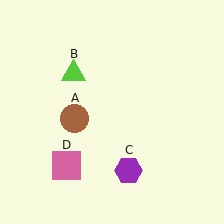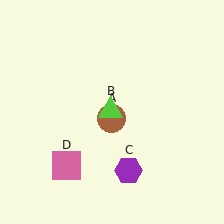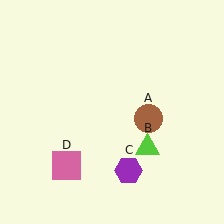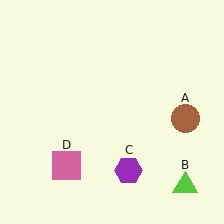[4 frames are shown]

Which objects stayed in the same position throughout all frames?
Purple hexagon (object C) and pink square (object D) remained stationary.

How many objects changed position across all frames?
2 objects changed position: brown circle (object A), lime triangle (object B).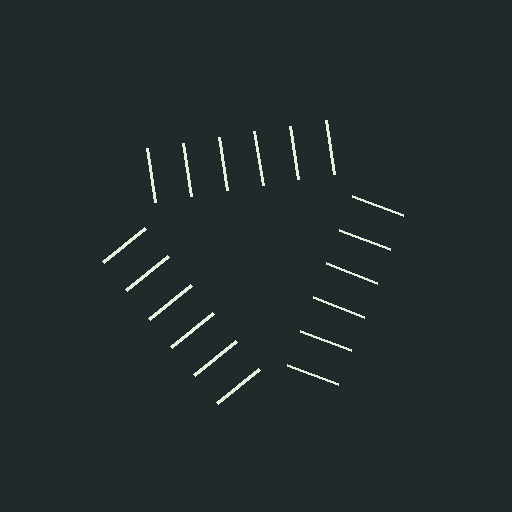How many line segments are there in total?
18 — 6 along each of the 3 edges.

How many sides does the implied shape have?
3 sides — the line-ends trace a triangle.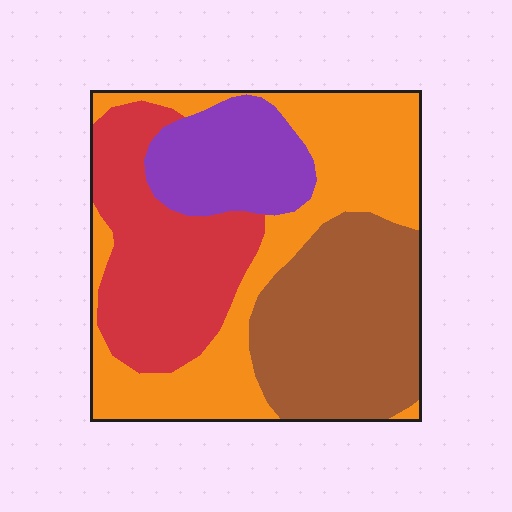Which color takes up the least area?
Purple, at roughly 15%.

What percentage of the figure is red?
Red takes up about one quarter (1/4) of the figure.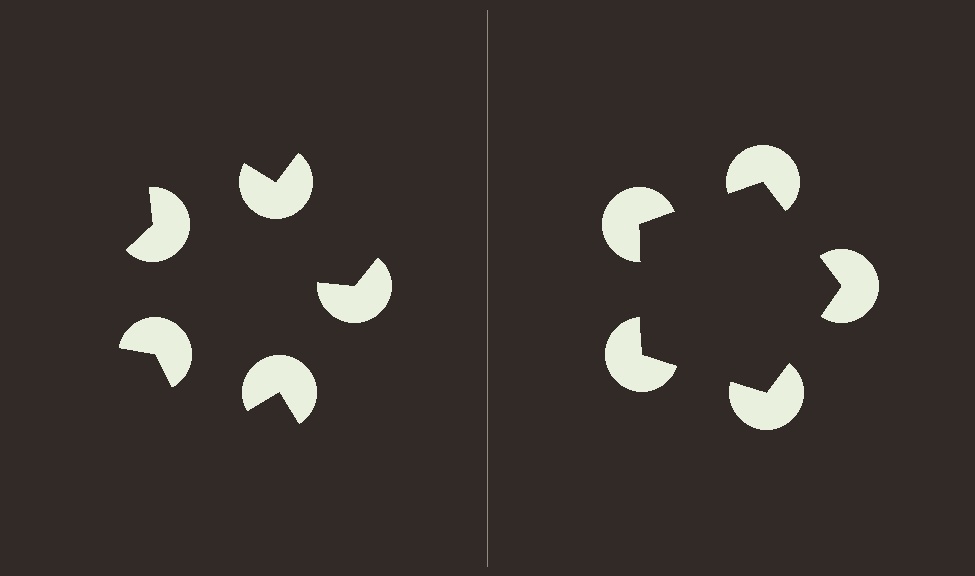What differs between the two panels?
The pac-man discs are positioned identically on both sides; only the wedge orientations differ. On the right they align to a pentagon; on the left they are misaligned.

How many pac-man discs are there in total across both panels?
10 — 5 on each side.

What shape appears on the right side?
An illusory pentagon.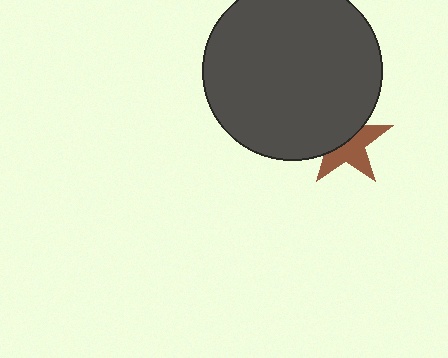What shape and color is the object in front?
The object in front is a dark gray circle.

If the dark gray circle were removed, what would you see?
You would see the complete brown star.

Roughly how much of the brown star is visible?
About half of it is visible (roughly 53%).